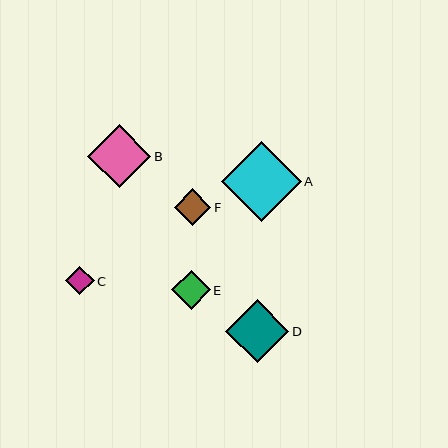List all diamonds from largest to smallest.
From largest to smallest: A, D, B, E, F, C.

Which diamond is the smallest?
Diamond C is the smallest with a size of approximately 29 pixels.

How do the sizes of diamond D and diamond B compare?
Diamond D and diamond B are approximately the same size.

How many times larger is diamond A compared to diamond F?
Diamond A is approximately 2.2 times the size of diamond F.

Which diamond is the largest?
Diamond A is the largest with a size of approximately 80 pixels.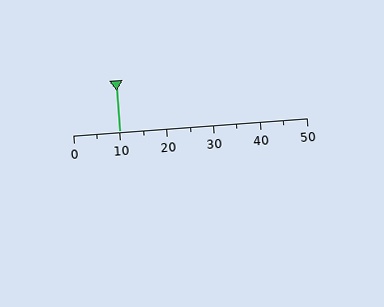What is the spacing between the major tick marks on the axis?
The major ticks are spaced 10 apart.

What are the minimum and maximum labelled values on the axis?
The axis runs from 0 to 50.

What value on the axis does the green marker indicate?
The marker indicates approximately 10.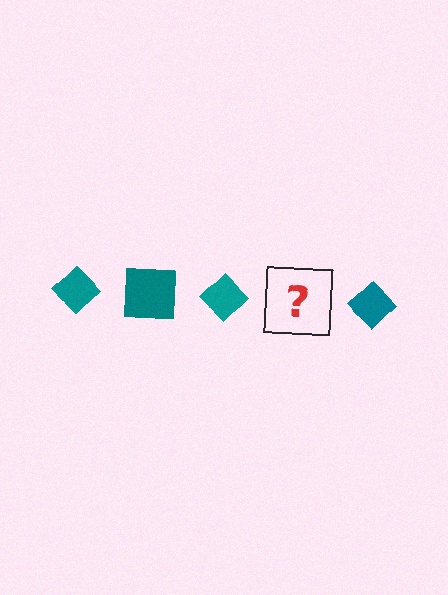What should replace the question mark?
The question mark should be replaced with a teal square.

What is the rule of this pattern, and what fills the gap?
The rule is that the pattern cycles through diamond, square shapes in teal. The gap should be filled with a teal square.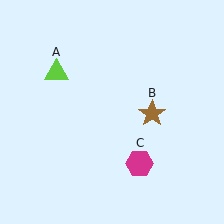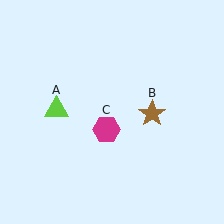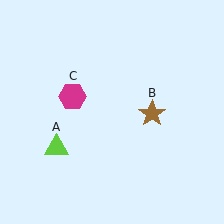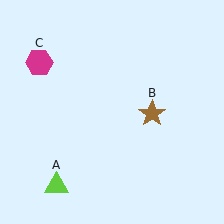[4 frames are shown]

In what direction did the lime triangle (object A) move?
The lime triangle (object A) moved down.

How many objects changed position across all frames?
2 objects changed position: lime triangle (object A), magenta hexagon (object C).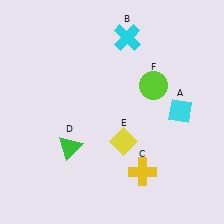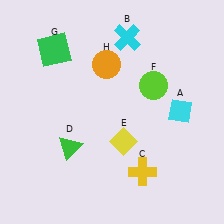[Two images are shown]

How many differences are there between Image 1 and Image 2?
There are 2 differences between the two images.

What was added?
A green square (G), an orange circle (H) were added in Image 2.